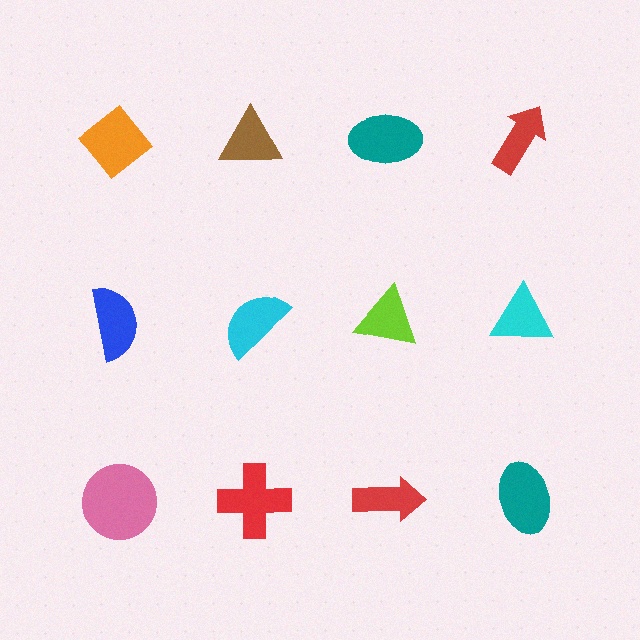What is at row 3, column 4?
A teal ellipse.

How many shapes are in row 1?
4 shapes.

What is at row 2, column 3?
A lime triangle.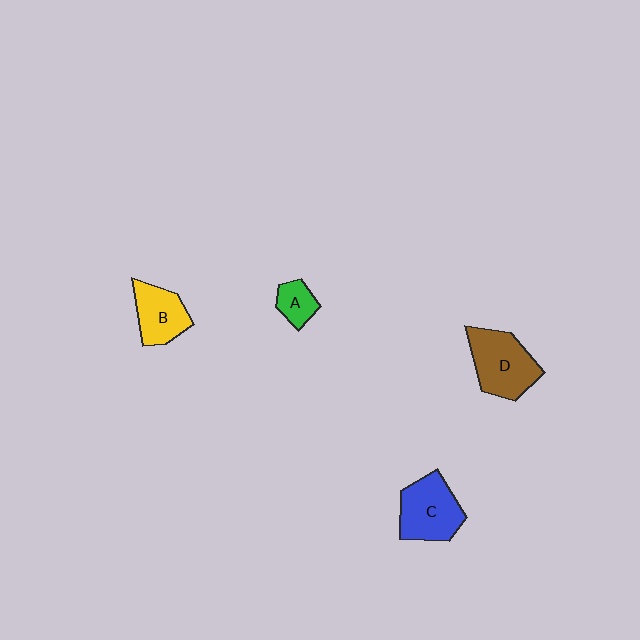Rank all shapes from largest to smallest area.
From largest to smallest: D (brown), C (blue), B (yellow), A (green).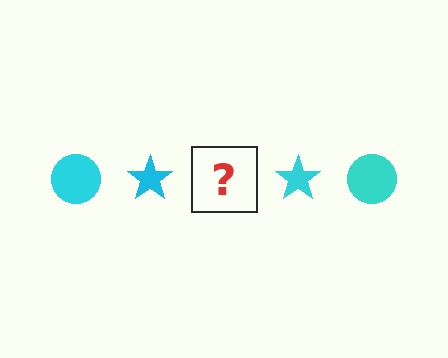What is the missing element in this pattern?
The missing element is a cyan circle.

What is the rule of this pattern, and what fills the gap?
The rule is that the pattern cycles through circle, star shapes in cyan. The gap should be filled with a cyan circle.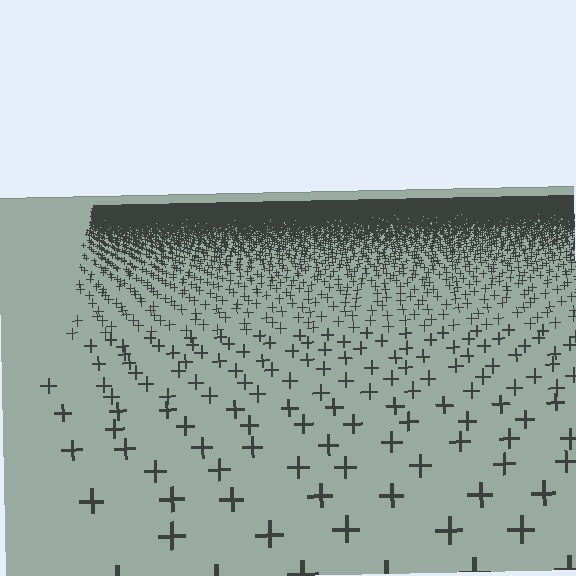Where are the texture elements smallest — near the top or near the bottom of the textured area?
Near the top.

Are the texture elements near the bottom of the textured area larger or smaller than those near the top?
Larger. Near the bottom, elements are closer to the viewer and appear at a bigger on-screen size.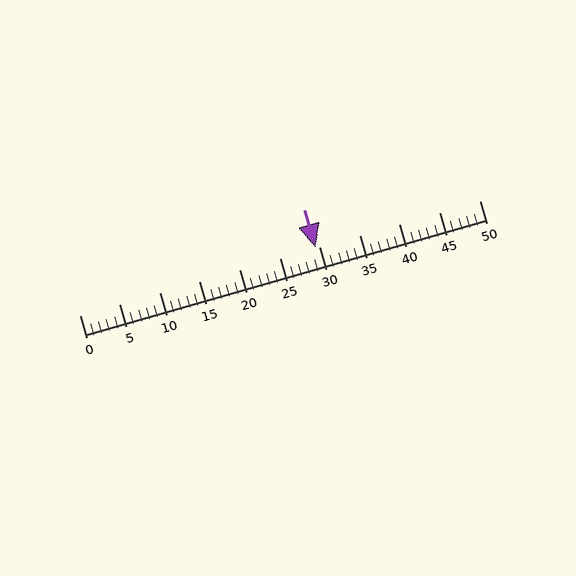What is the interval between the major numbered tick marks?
The major tick marks are spaced 5 units apart.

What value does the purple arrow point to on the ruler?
The purple arrow points to approximately 30.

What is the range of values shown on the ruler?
The ruler shows values from 0 to 50.